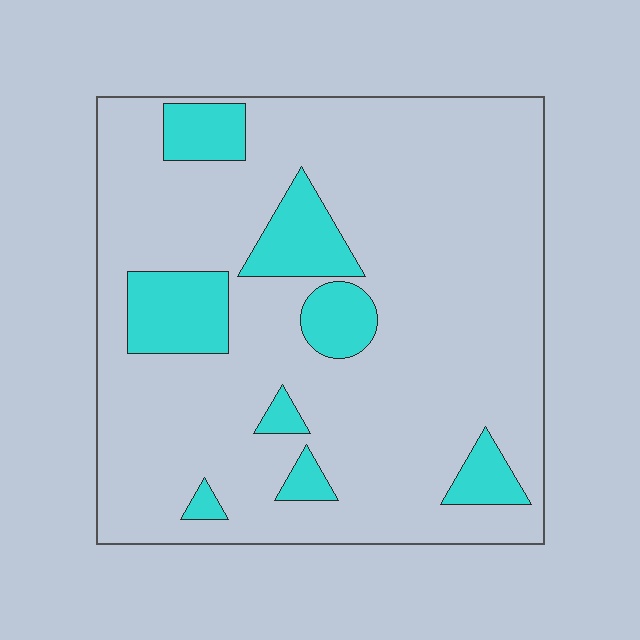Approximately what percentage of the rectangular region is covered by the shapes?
Approximately 15%.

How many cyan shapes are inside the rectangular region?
8.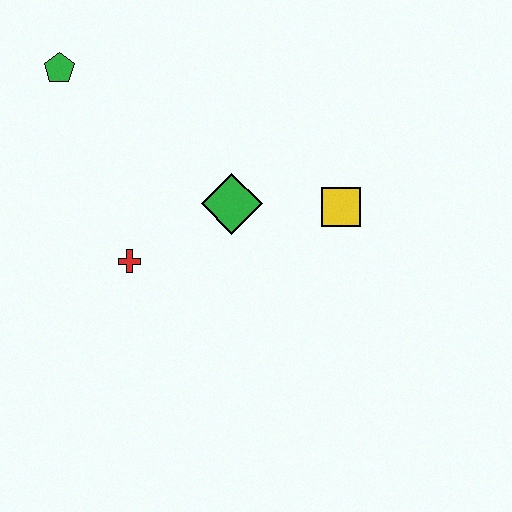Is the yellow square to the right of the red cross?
Yes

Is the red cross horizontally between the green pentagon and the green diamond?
Yes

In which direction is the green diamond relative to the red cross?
The green diamond is to the right of the red cross.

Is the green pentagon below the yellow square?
No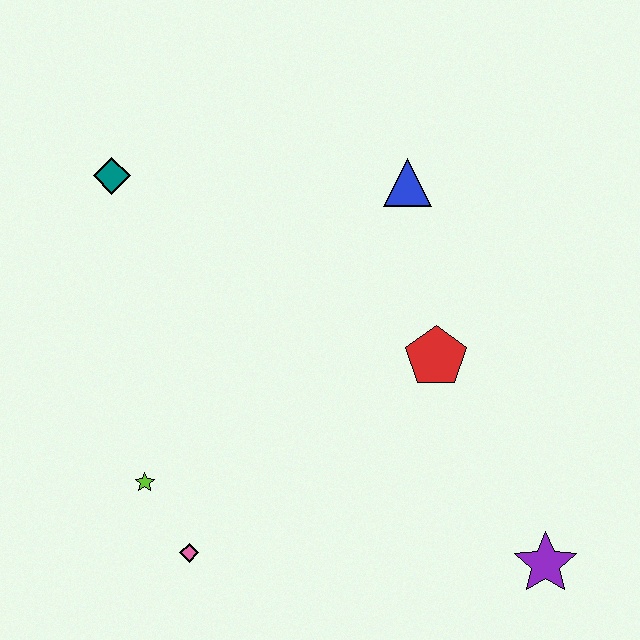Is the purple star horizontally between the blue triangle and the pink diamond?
No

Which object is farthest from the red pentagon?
The teal diamond is farthest from the red pentagon.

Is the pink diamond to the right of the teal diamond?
Yes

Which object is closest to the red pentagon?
The blue triangle is closest to the red pentagon.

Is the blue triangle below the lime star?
No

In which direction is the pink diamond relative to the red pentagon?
The pink diamond is to the left of the red pentagon.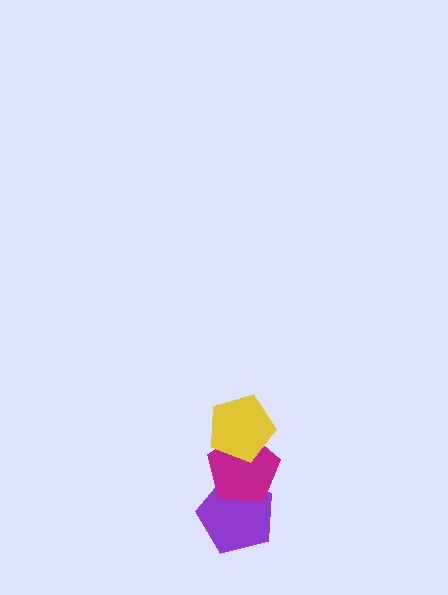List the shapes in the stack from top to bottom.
From top to bottom: the yellow pentagon, the magenta pentagon, the purple pentagon.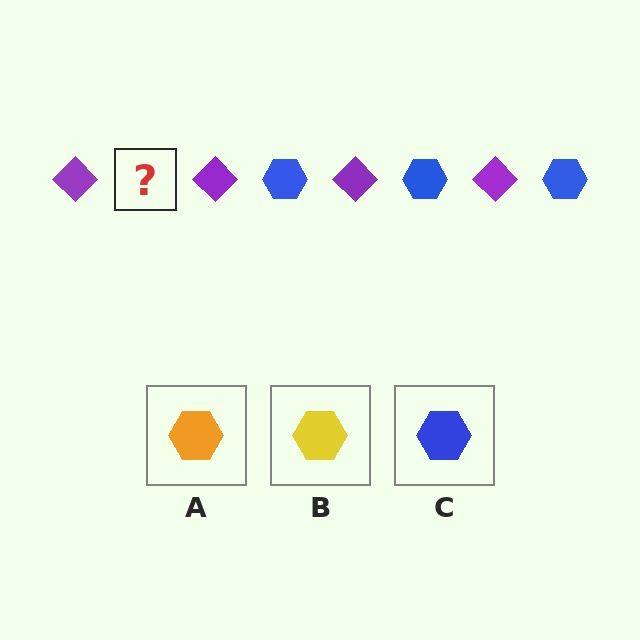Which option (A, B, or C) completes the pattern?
C.